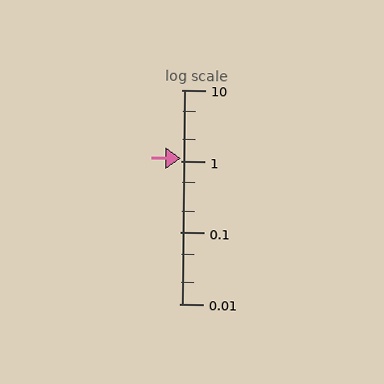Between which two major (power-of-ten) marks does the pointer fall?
The pointer is between 1 and 10.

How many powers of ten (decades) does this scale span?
The scale spans 3 decades, from 0.01 to 10.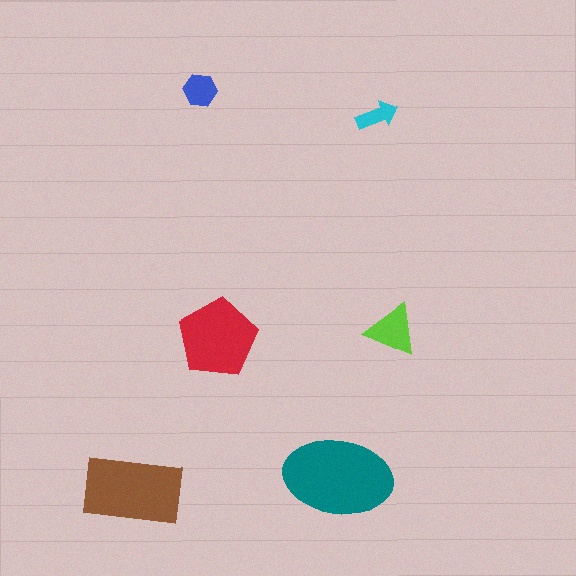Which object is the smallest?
The cyan arrow.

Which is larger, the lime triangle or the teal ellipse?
The teal ellipse.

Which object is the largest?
The teal ellipse.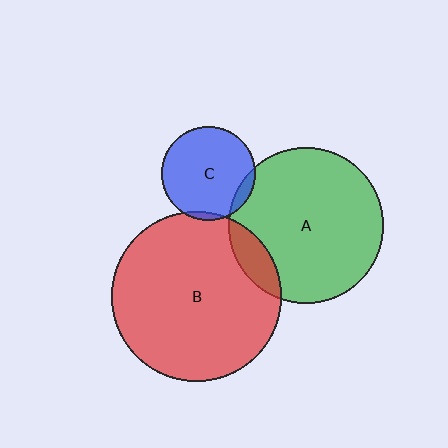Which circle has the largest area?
Circle B (red).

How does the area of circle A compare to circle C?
Approximately 2.7 times.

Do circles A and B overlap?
Yes.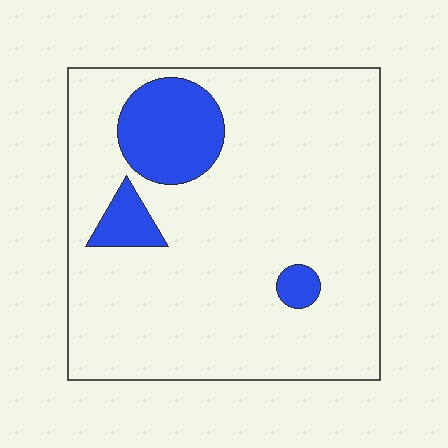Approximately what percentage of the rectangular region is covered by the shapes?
Approximately 15%.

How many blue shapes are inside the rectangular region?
3.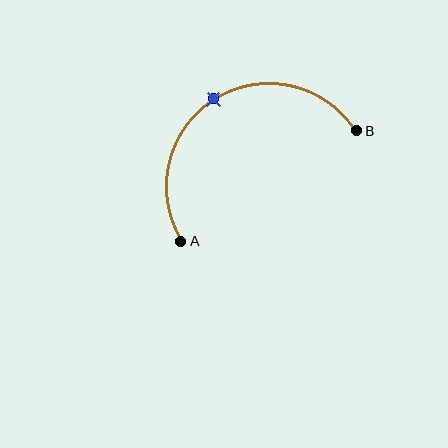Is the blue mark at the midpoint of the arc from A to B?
Yes. The blue mark lies on the arc at equal arc-length from both A and B — it is the arc midpoint.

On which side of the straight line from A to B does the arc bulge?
The arc bulges above the straight line connecting A and B.